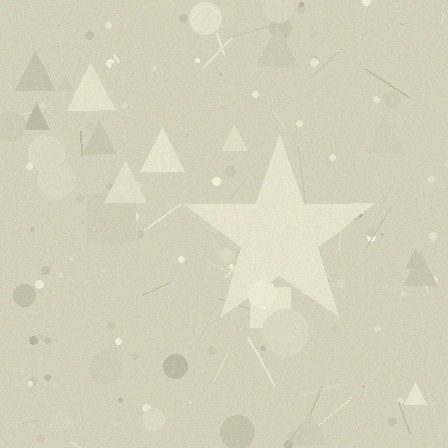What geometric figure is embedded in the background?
A star is embedded in the background.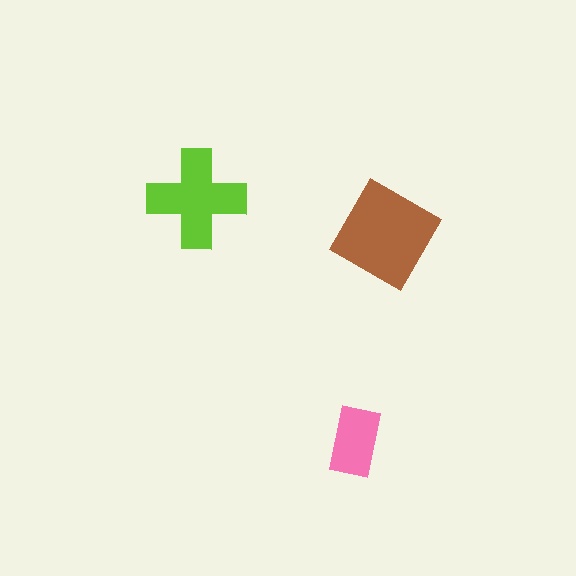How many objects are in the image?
There are 3 objects in the image.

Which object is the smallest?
The pink rectangle.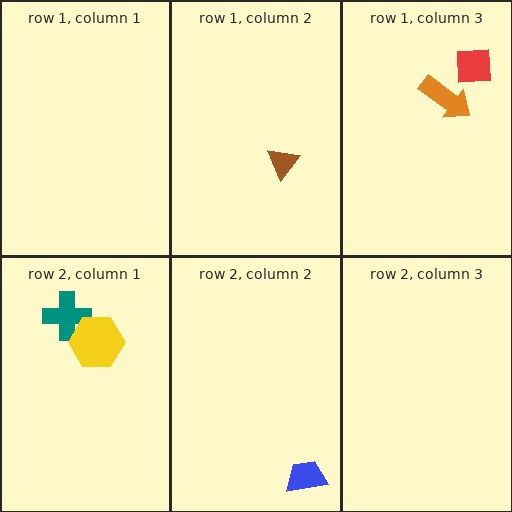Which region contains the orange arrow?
The row 1, column 3 region.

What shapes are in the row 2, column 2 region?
The blue trapezoid.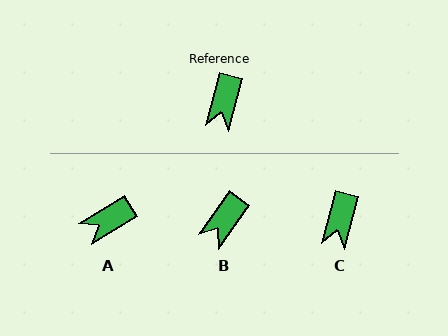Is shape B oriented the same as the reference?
No, it is off by about 21 degrees.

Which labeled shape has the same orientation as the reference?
C.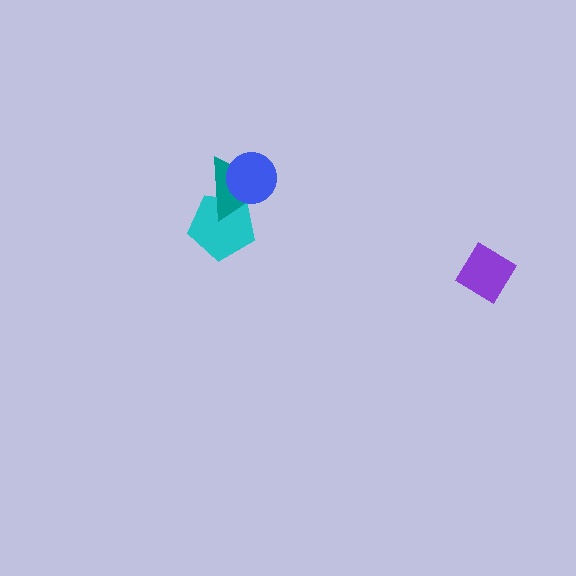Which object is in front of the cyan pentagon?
The teal triangle is in front of the cyan pentagon.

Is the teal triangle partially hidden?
Yes, it is partially covered by another shape.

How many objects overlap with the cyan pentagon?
1 object overlaps with the cyan pentagon.